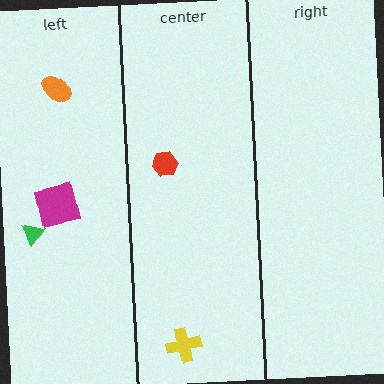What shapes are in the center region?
The yellow cross, the red hexagon.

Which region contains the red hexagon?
The center region.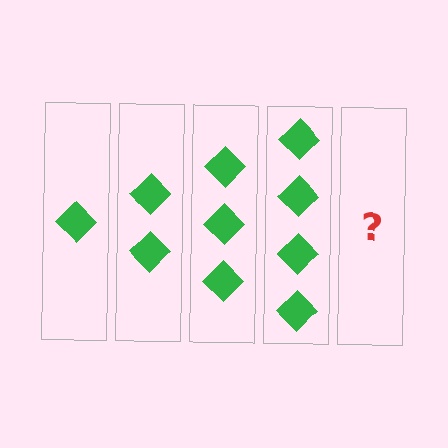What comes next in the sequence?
The next element should be 5 diamonds.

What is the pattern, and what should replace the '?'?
The pattern is that each step adds one more diamond. The '?' should be 5 diamonds.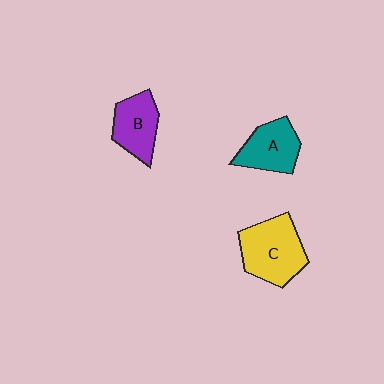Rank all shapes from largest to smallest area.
From largest to smallest: C (yellow), A (teal), B (purple).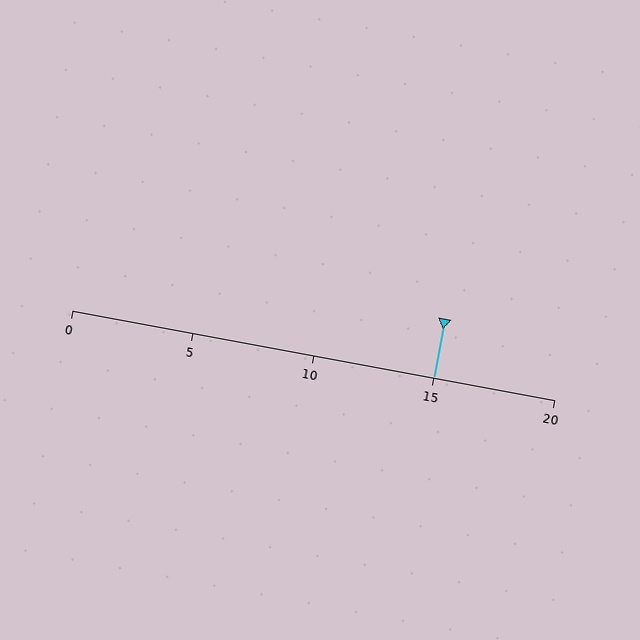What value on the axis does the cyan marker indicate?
The marker indicates approximately 15.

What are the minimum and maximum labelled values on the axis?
The axis runs from 0 to 20.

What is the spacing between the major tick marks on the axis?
The major ticks are spaced 5 apart.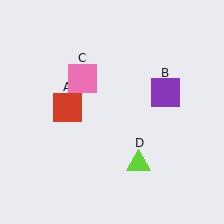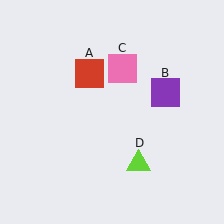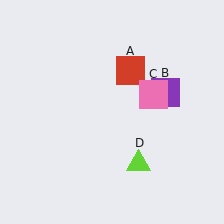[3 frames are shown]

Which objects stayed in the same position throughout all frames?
Purple square (object B) and lime triangle (object D) remained stationary.